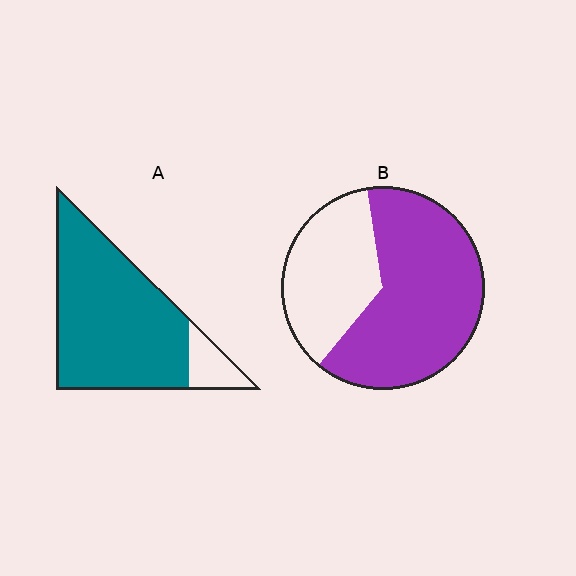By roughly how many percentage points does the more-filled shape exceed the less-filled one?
By roughly 25 percentage points (A over B).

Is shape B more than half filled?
Yes.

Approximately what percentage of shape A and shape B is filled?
A is approximately 85% and B is approximately 65%.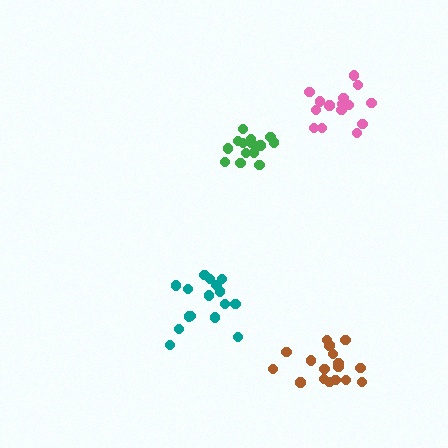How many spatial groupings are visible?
There are 4 spatial groupings.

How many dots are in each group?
Group 1: 15 dots, Group 2: 17 dots, Group 3: 14 dots, Group 4: 16 dots (62 total).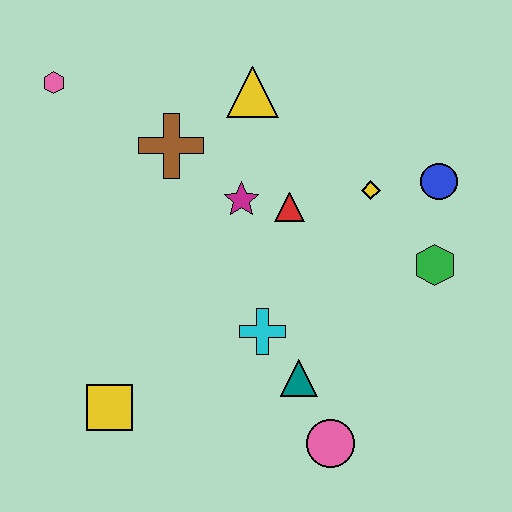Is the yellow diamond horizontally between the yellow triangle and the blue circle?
Yes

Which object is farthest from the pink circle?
The pink hexagon is farthest from the pink circle.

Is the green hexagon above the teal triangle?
Yes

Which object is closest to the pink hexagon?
The brown cross is closest to the pink hexagon.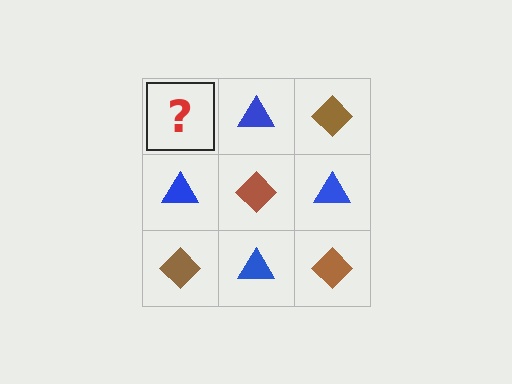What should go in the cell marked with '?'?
The missing cell should contain a brown diamond.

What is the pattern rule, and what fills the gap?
The rule is that it alternates brown diamond and blue triangle in a checkerboard pattern. The gap should be filled with a brown diamond.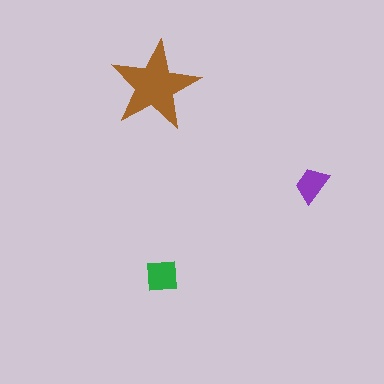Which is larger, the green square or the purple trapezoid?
The green square.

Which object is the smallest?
The purple trapezoid.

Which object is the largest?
The brown star.